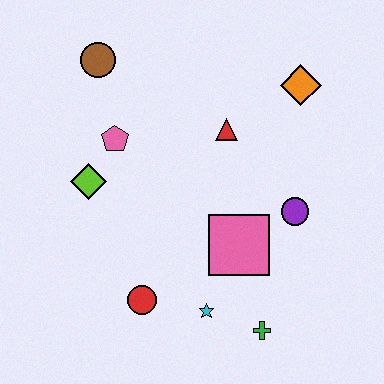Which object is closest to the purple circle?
The pink square is closest to the purple circle.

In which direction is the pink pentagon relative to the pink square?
The pink pentagon is to the left of the pink square.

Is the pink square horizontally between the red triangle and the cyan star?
No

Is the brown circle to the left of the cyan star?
Yes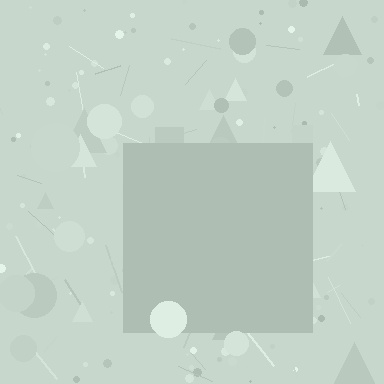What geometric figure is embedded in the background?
A square is embedded in the background.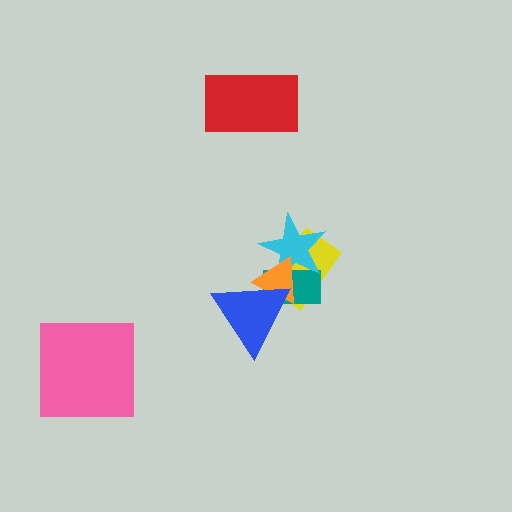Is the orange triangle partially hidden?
Yes, it is partially covered by another shape.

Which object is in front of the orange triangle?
The blue triangle is in front of the orange triangle.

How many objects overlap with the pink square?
0 objects overlap with the pink square.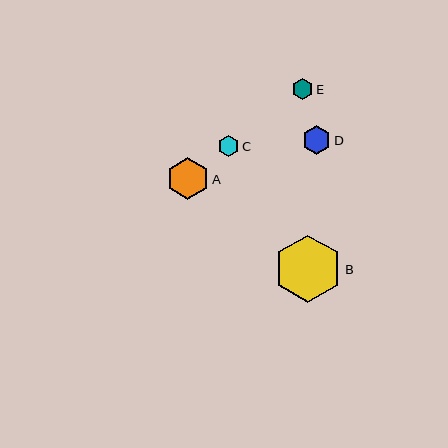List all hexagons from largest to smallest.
From largest to smallest: B, A, D, C, E.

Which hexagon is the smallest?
Hexagon E is the smallest with a size of approximately 21 pixels.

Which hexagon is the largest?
Hexagon B is the largest with a size of approximately 67 pixels.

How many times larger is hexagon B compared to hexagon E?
Hexagon B is approximately 3.2 times the size of hexagon E.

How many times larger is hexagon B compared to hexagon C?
Hexagon B is approximately 3.2 times the size of hexagon C.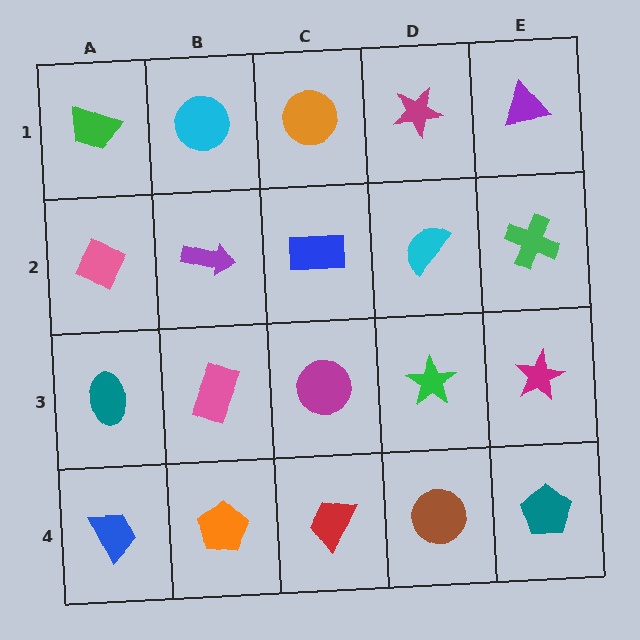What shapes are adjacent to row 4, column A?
A teal ellipse (row 3, column A), an orange pentagon (row 4, column B).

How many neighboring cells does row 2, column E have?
3.